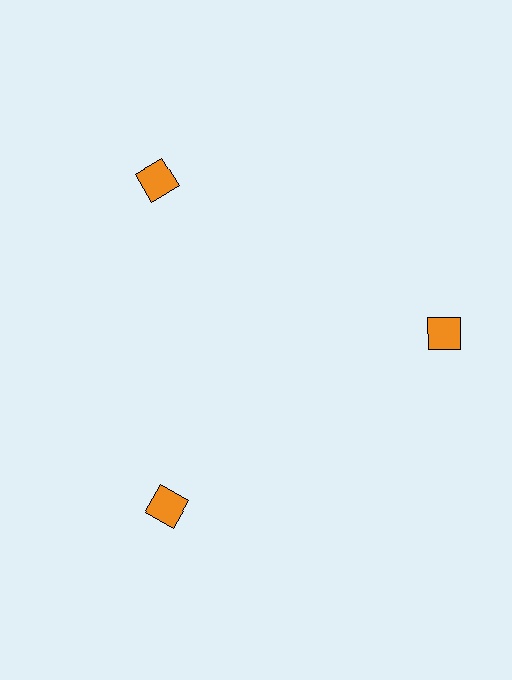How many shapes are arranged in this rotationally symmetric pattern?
There are 3 shapes, arranged in 3 groups of 1.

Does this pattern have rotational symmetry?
Yes, this pattern has 3-fold rotational symmetry. It looks the same after rotating 120 degrees around the center.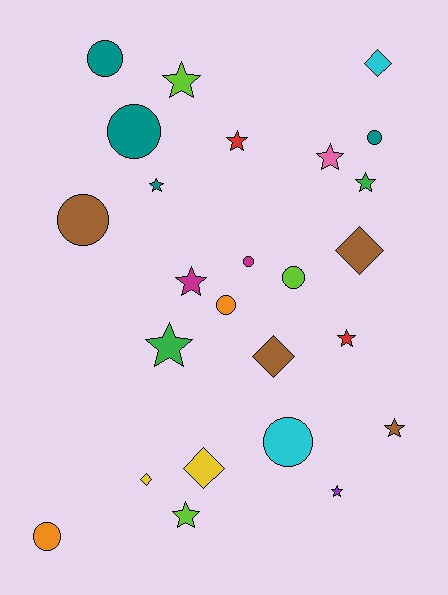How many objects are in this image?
There are 25 objects.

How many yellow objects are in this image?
There are 2 yellow objects.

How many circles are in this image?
There are 9 circles.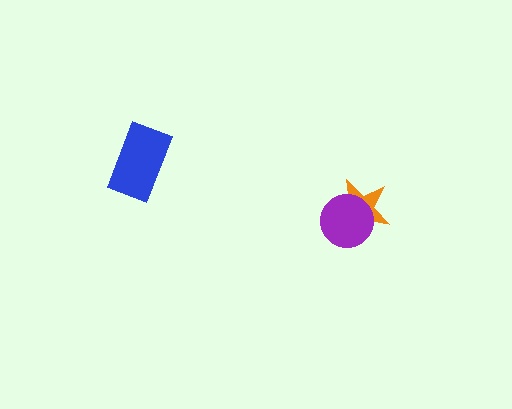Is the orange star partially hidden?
Yes, it is partially covered by another shape.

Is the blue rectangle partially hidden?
No, no other shape covers it.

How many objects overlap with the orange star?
1 object overlaps with the orange star.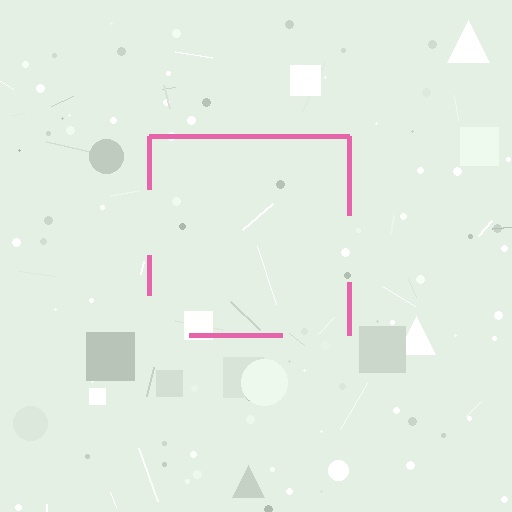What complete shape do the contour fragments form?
The contour fragments form a square.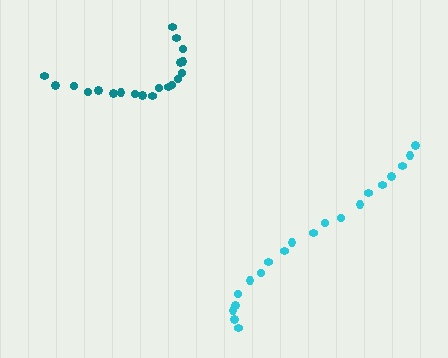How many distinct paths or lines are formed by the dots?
There are 2 distinct paths.